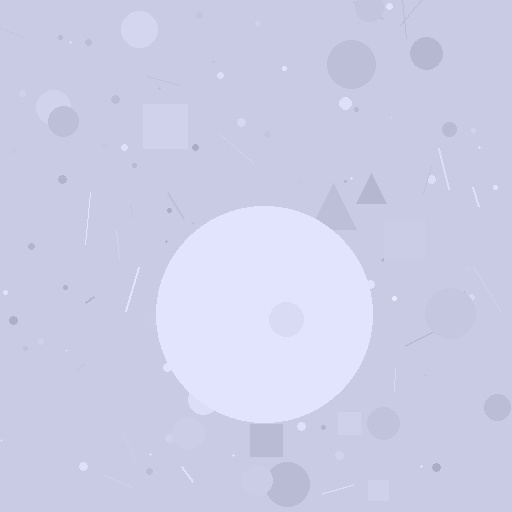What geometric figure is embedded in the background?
A circle is embedded in the background.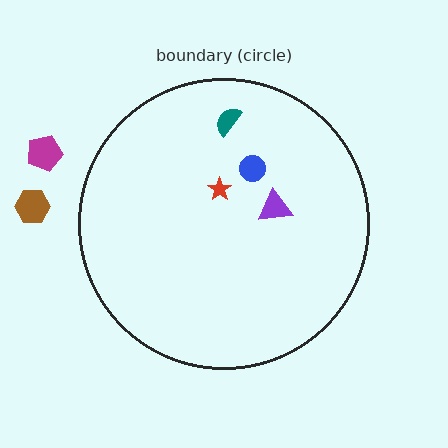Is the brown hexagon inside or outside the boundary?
Outside.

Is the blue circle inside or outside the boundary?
Inside.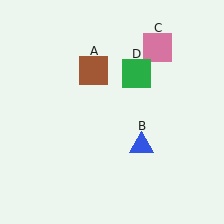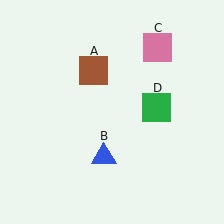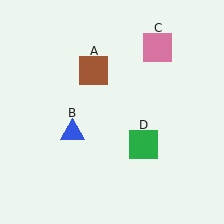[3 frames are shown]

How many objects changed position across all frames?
2 objects changed position: blue triangle (object B), green square (object D).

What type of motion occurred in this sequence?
The blue triangle (object B), green square (object D) rotated clockwise around the center of the scene.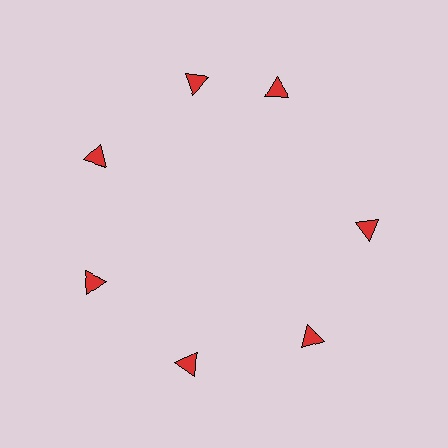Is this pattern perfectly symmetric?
No. The 7 red triangles are arranged in a ring, but one element near the 1 o'clock position is rotated out of alignment along the ring, breaking the 7-fold rotational symmetry.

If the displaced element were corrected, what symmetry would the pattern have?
It would have 7-fold rotational symmetry — the pattern would map onto itself every 51 degrees.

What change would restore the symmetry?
The symmetry would be restored by rotating it back into even spacing with its neighbors so that all 7 triangles sit at equal angles and equal distance from the center.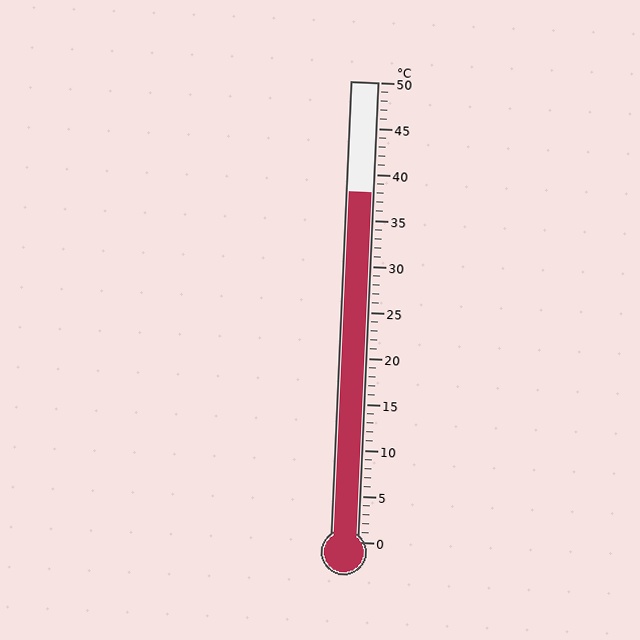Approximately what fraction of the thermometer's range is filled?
The thermometer is filled to approximately 75% of its range.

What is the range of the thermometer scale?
The thermometer scale ranges from 0°C to 50°C.